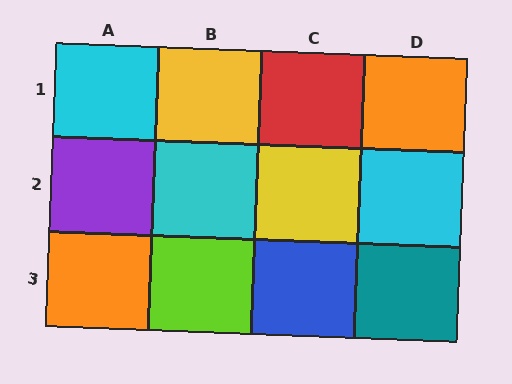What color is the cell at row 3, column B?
Lime.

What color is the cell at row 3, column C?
Blue.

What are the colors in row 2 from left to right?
Purple, cyan, yellow, cyan.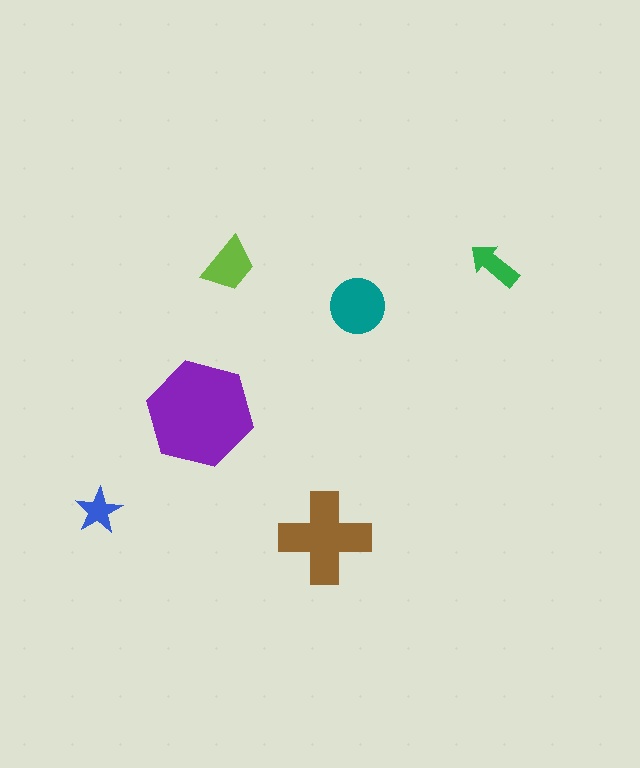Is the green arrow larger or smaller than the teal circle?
Smaller.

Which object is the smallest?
The blue star.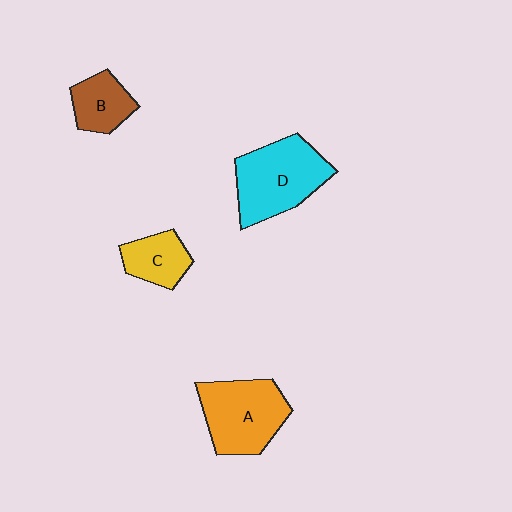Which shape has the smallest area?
Shape B (brown).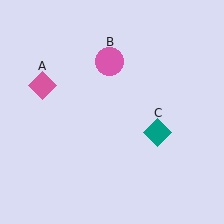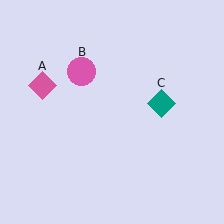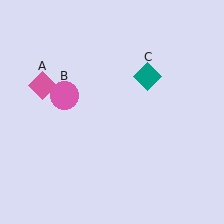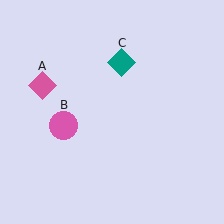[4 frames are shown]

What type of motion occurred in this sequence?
The pink circle (object B), teal diamond (object C) rotated counterclockwise around the center of the scene.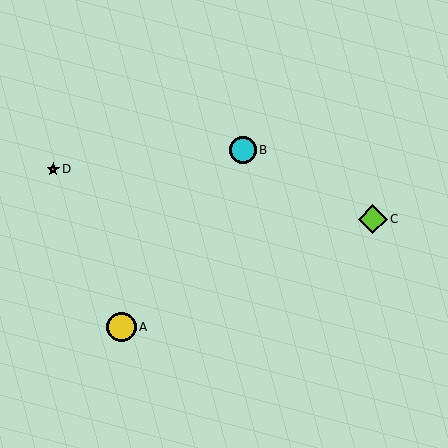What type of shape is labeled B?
Shape B is a cyan circle.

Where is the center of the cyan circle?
The center of the cyan circle is at (243, 150).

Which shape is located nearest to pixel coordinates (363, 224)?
The lime diamond (labeled C) at (373, 219) is nearest to that location.